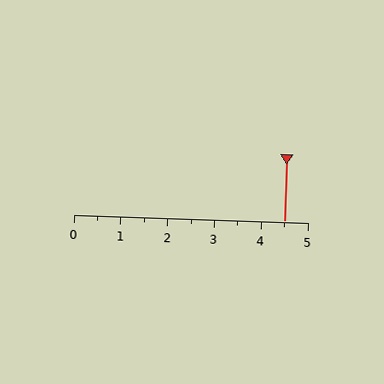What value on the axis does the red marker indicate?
The marker indicates approximately 4.5.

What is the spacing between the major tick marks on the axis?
The major ticks are spaced 1 apart.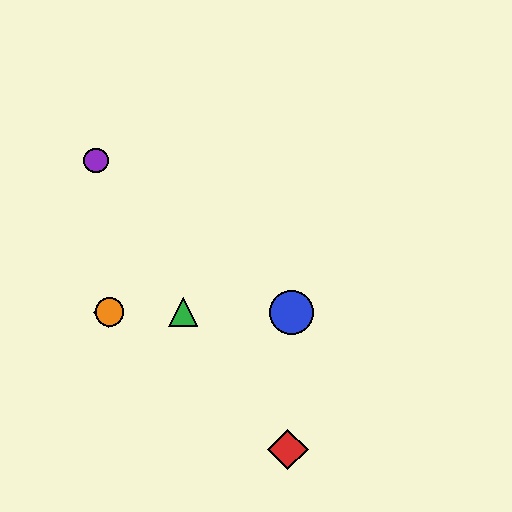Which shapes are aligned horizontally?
The blue circle, the green triangle, the yellow diamond, the orange circle are aligned horizontally.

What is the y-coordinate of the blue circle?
The blue circle is at y≈312.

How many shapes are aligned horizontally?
4 shapes (the blue circle, the green triangle, the yellow diamond, the orange circle) are aligned horizontally.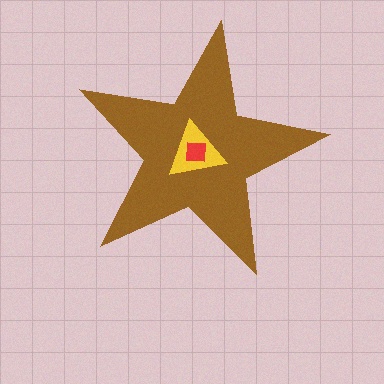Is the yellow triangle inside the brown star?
Yes.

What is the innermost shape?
The red square.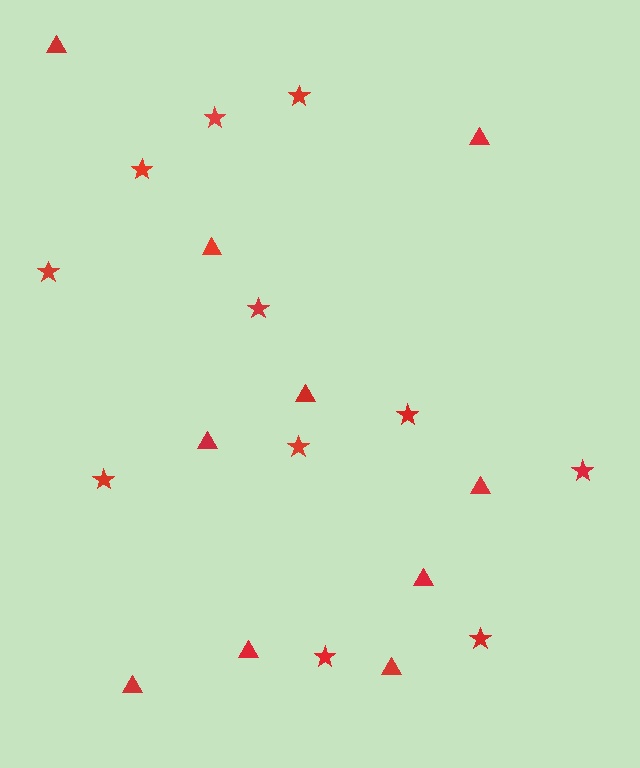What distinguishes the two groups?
There are 2 groups: one group of stars (11) and one group of triangles (10).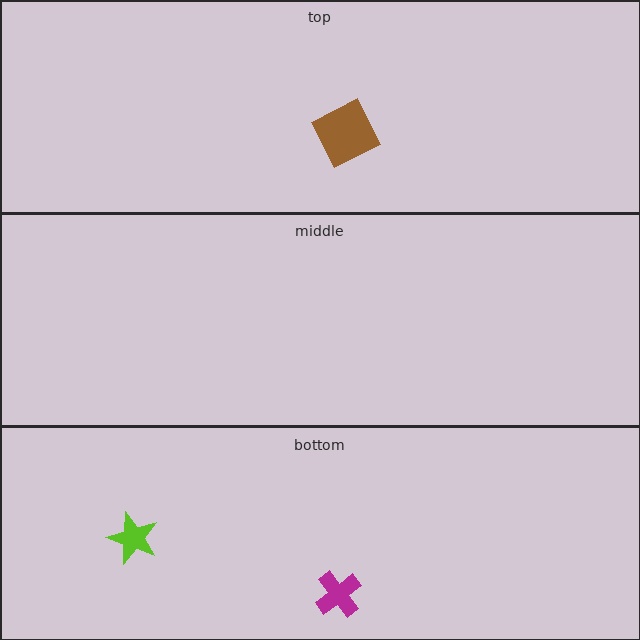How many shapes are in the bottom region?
2.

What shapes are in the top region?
The brown square.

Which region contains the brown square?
The top region.